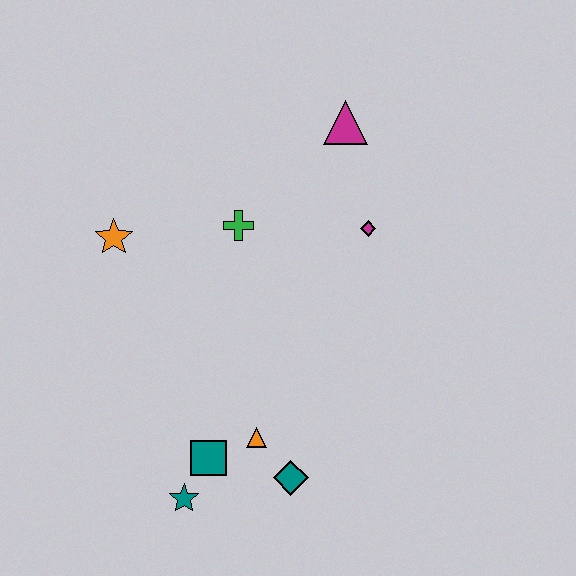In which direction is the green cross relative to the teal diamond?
The green cross is above the teal diamond.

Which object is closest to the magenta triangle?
The magenta diamond is closest to the magenta triangle.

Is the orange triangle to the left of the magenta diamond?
Yes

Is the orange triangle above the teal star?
Yes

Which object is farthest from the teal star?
The magenta triangle is farthest from the teal star.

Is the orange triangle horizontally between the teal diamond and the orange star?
Yes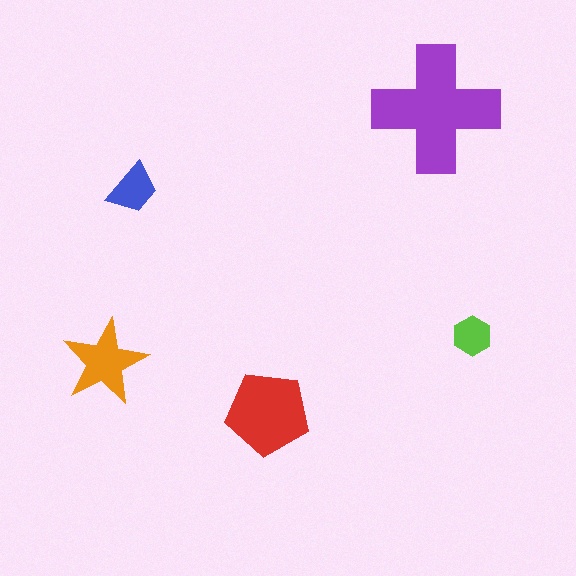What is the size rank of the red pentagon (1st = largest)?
2nd.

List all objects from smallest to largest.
The lime hexagon, the blue trapezoid, the orange star, the red pentagon, the purple cross.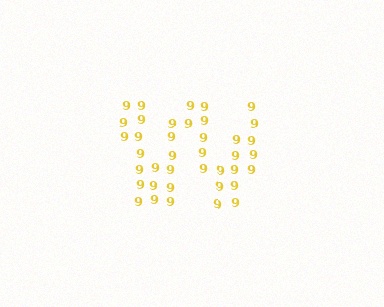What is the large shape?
The large shape is the letter W.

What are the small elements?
The small elements are digit 9's.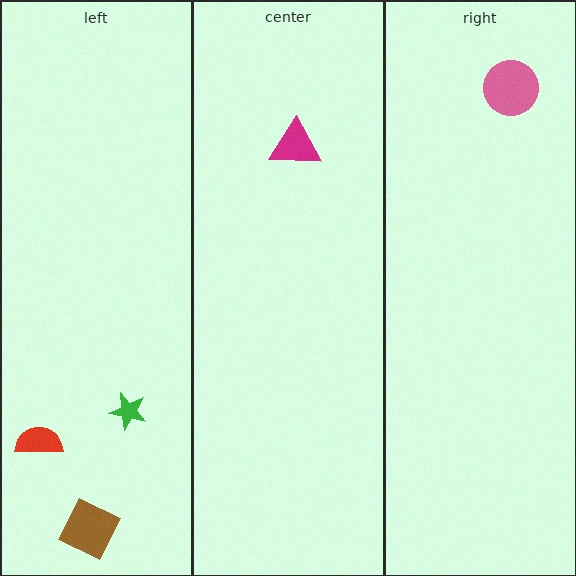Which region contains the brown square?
The left region.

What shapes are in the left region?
The brown square, the green star, the red semicircle.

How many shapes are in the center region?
1.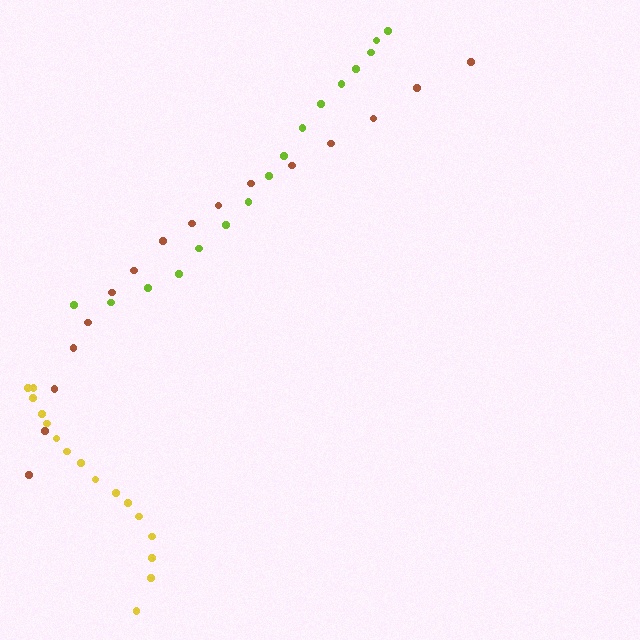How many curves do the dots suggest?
There are 3 distinct paths.